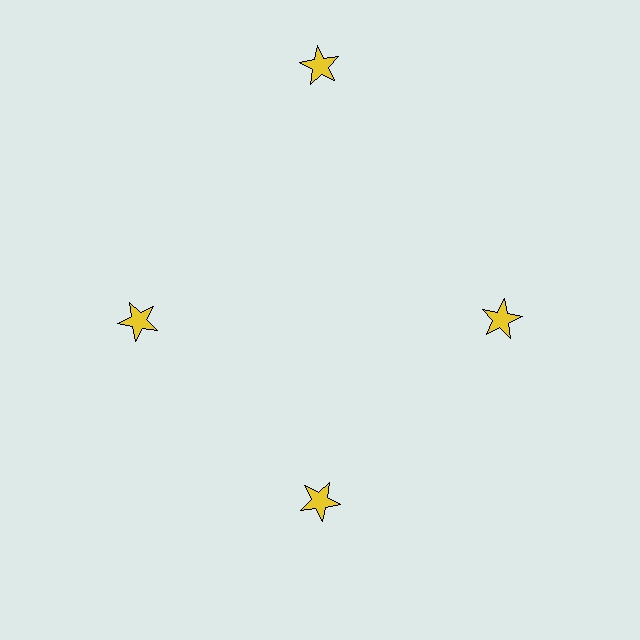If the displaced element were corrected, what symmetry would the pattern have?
It would have 4-fold rotational symmetry — the pattern would map onto itself every 90 degrees.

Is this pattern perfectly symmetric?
No. The 4 yellow stars are arranged in a ring, but one element near the 12 o'clock position is pushed outward from the center, breaking the 4-fold rotational symmetry.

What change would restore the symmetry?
The symmetry would be restored by moving it inward, back onto the ring so that all 4 stars sit at equal angles and equal distance from the center.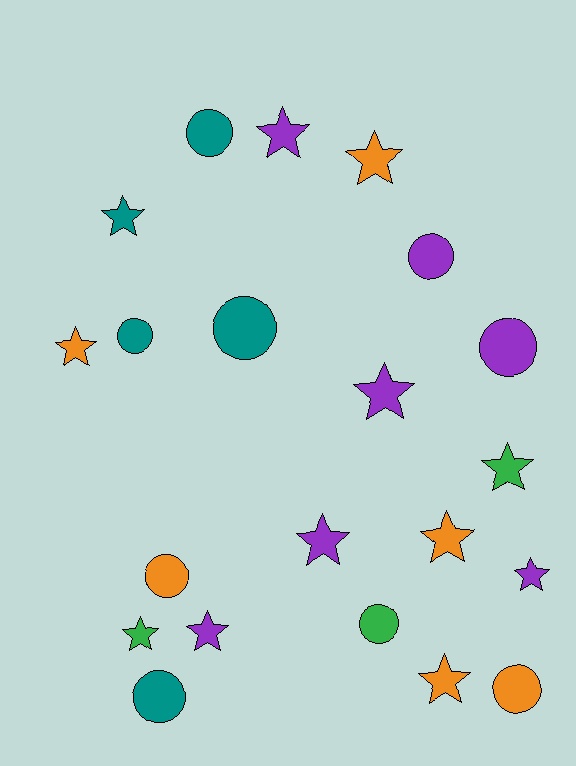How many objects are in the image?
There are 21 objects.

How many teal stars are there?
There is 1 teal star.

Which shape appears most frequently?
Star, with 12 objects.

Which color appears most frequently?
Purple, with 7 objects.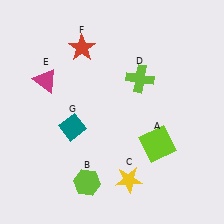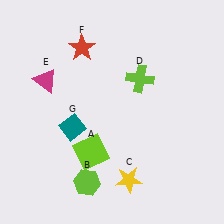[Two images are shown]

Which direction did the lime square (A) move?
The lime square (A) moved left.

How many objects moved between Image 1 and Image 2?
1 object moved between the two images.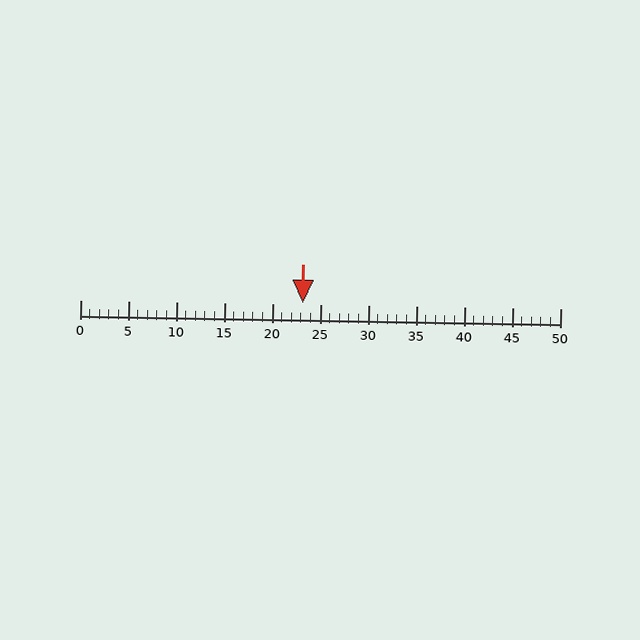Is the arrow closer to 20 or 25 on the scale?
The arrow is closer to 25.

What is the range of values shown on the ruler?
The ruler shows values from 0 to 50.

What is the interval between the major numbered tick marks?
The major tick marks are spaced 5 units apart.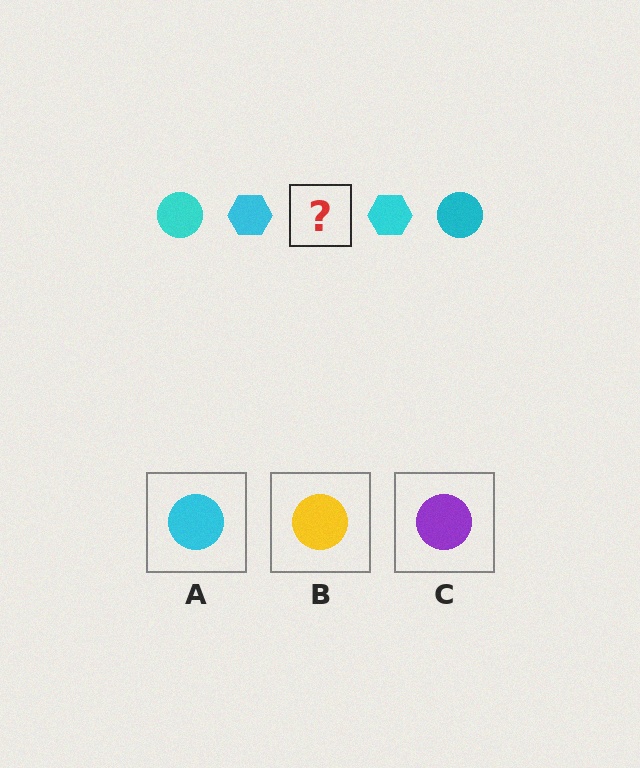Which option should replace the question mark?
Option A.